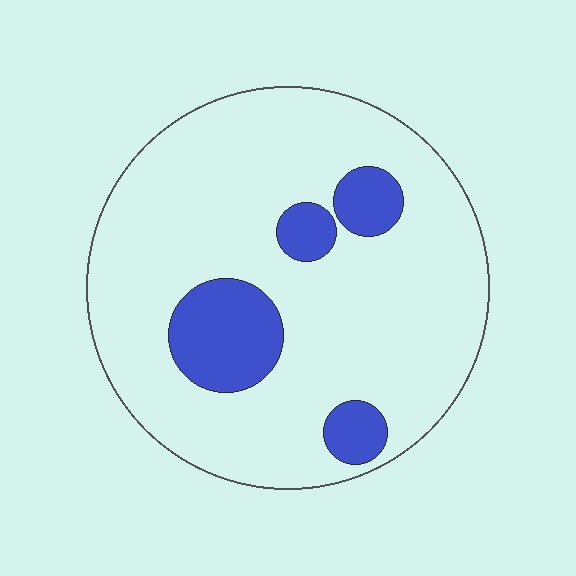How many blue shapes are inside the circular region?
4.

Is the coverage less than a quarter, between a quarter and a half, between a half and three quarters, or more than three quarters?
Less than a quarter.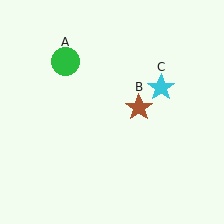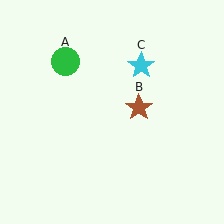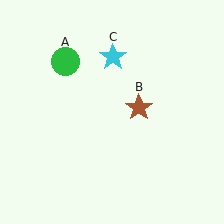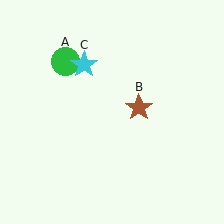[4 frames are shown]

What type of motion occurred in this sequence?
The cyan star (object C) rotated counterclockwise around the center of the scene.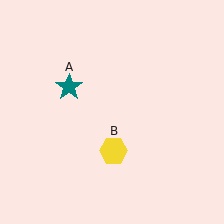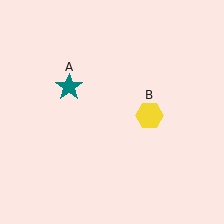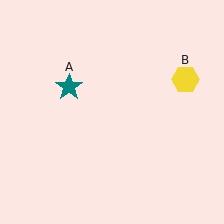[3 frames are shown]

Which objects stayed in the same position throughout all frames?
Teal star (object A) remained stationary.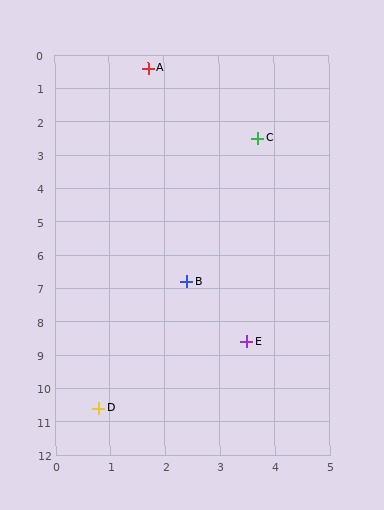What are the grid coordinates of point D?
Point D is at approximately (0.8, 10.6).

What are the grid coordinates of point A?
Point A is at approximately (1.7, 0.4).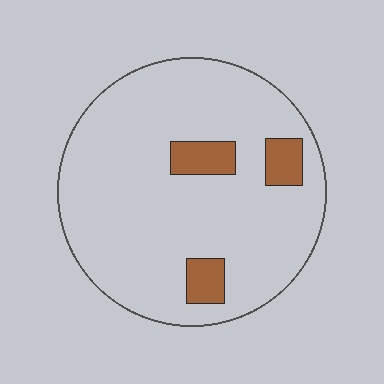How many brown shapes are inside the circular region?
3.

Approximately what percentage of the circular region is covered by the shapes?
Approximately 10%.